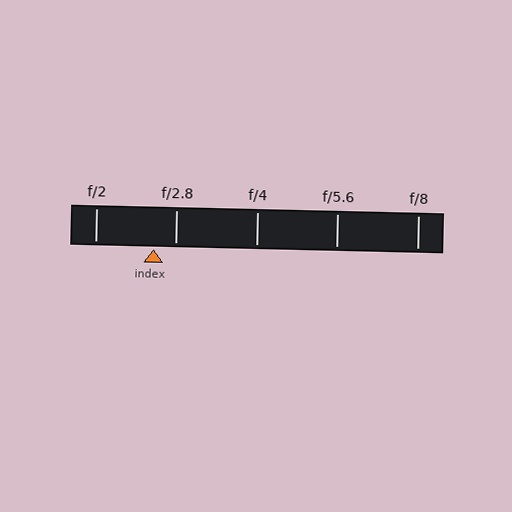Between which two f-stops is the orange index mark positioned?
The index mark is between f/2 and f/2.8.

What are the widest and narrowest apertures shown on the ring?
The widest aperture shown is f/2 and the narrowest is f/8.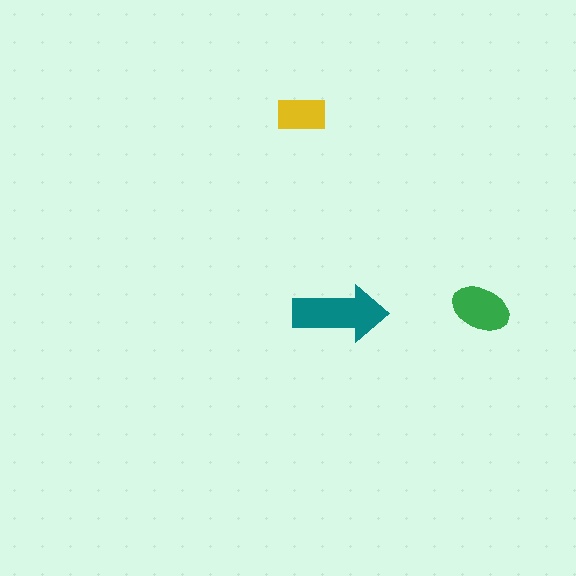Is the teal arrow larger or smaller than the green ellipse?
Larger.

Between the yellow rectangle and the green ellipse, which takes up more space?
The green ellipse.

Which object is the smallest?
The yellow rectangle.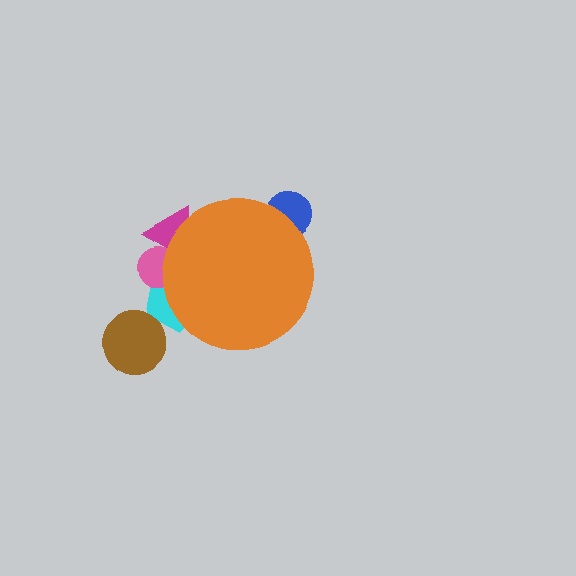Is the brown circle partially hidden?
No, the brown circle is fully visible.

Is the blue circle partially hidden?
Yes, the blue circle is partially hidden behind the orange circle.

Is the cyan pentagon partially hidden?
Yes, the cyan pentagon is partially hidden behind the orange circle.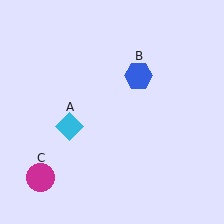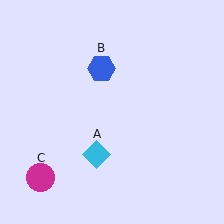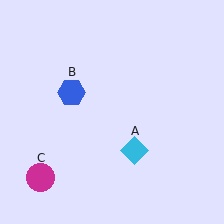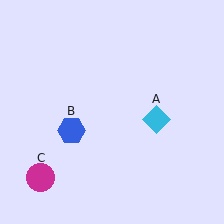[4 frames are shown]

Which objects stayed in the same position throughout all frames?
Magenta circle (object C) remained stationary.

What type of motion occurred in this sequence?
The cyan diamond (object A), blue hexagon (object B) rotated counterclockwise around the center of the scene.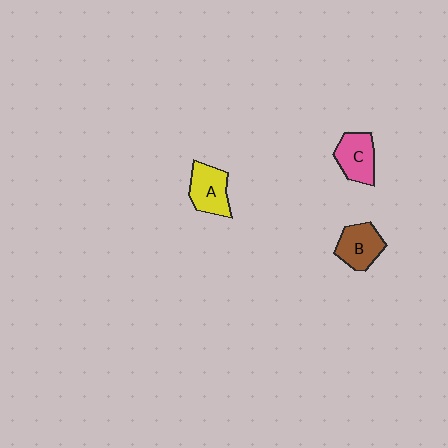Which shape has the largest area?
Shape A (yellow).